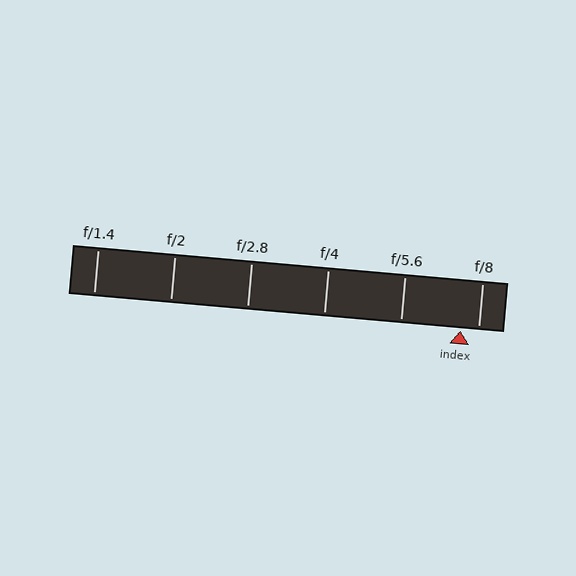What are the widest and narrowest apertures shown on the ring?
The widest aperture shown is f/1.4 and the narrowest is f/8.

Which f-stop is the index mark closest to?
The index mark is closest to f/8.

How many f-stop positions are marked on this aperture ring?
There are 6 f-stop positions marked.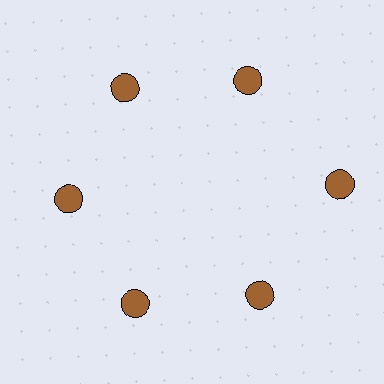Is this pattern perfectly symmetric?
No. The 6 brown circles are arranged in a ring, but one element near the 3 o'clock position is pushed outward from the center, breaking the 6-fold rotational symmetry.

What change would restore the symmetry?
The symmetry would be restored by moving it inward, back onto the ring so that all 6 circles sit at equal angles and equal distance from the center.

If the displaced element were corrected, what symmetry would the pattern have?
It would have 6-fold rotational symmetry — the pattern would map onto itself every 60 degrees.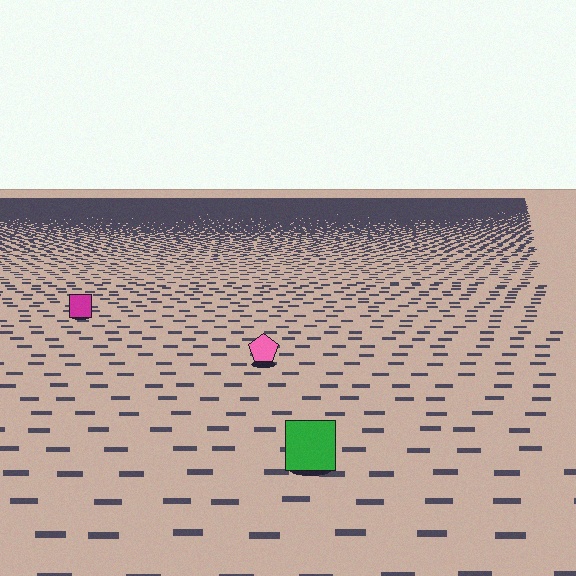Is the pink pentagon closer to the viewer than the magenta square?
Yes. The pink pentagon is closer — you can tell from the texture gradient: the ground texture is coarser near it.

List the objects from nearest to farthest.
From nearest to farthest: the green square, the pink pentagon, the magenta square.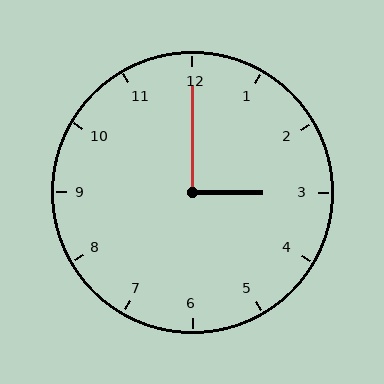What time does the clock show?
3:00.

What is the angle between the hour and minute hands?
Approximately 90 degrees.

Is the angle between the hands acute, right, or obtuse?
It is right.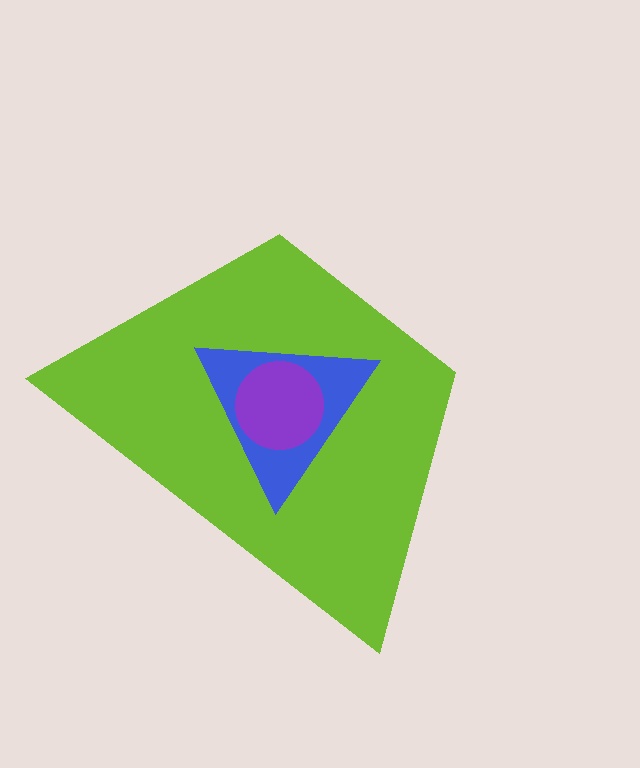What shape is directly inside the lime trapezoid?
The blue triangle.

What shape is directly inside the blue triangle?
The purple circle.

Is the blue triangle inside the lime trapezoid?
Yes.